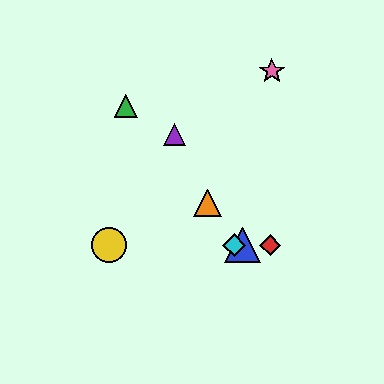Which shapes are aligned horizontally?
The red diamond, the blue triangle, the yellow circle, the cyan diamond are aligned horizontally.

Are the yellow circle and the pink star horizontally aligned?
No, the yellow circle is at y≈245 and the pink star is at y≈71.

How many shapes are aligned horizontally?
4 shapes (the red diamond, the blue triangle, the yellow circle, the cyan diamond) are aligned horizontally.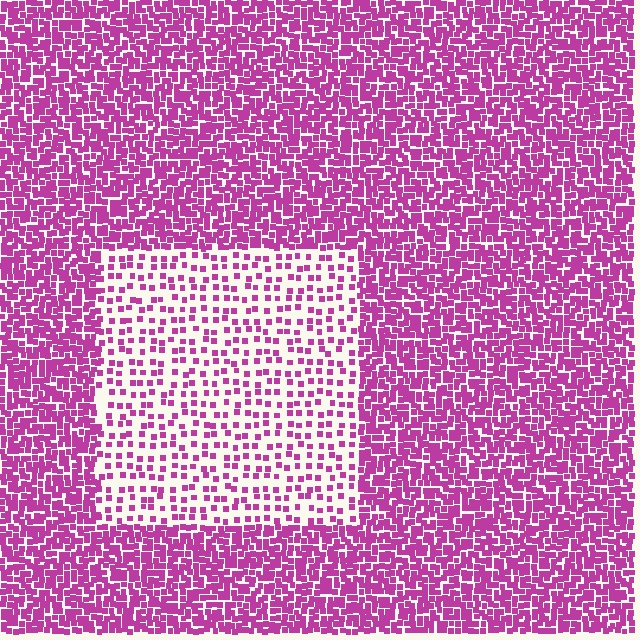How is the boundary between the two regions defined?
The boundary is defined by a change in element density (approximately 2.7x ratio). All elements are the same color, size, and shape.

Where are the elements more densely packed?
The elements are more densely packed outside the rectangle boundary.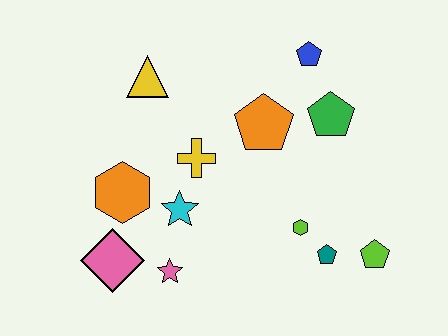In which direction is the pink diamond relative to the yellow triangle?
The pink diamond is below the yellow triangle.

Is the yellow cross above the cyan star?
Yes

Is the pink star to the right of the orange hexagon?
Yes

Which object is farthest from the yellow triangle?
The lime pentagon is farthest from the yellow triangle.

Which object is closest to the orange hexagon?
The cyan star is closest to the orange hexagon.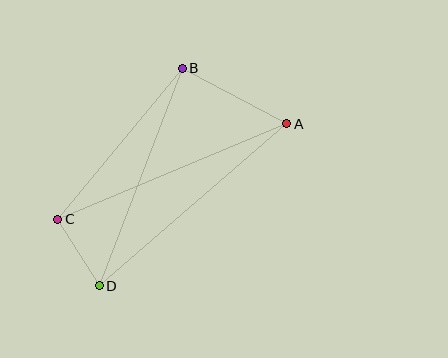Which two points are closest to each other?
Points C and D are closest to each other.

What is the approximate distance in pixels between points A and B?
The distance between A and B is approximately 118 pixels.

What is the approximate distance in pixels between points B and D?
The distance between B and D is approximately 232 pixels.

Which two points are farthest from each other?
Points A and C are farthest from each other.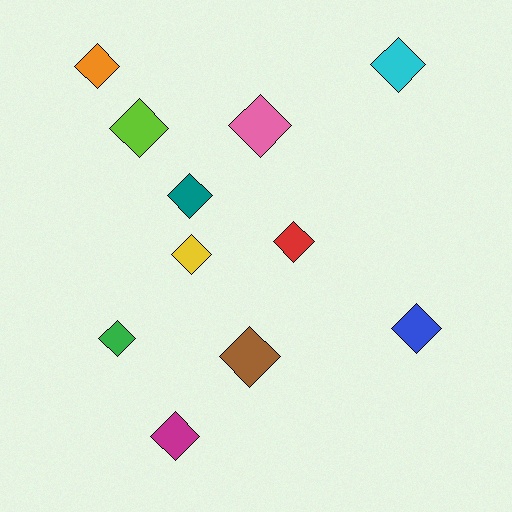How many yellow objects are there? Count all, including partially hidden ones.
There is 1 yellow object.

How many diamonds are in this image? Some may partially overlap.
There are 11 diamonds.